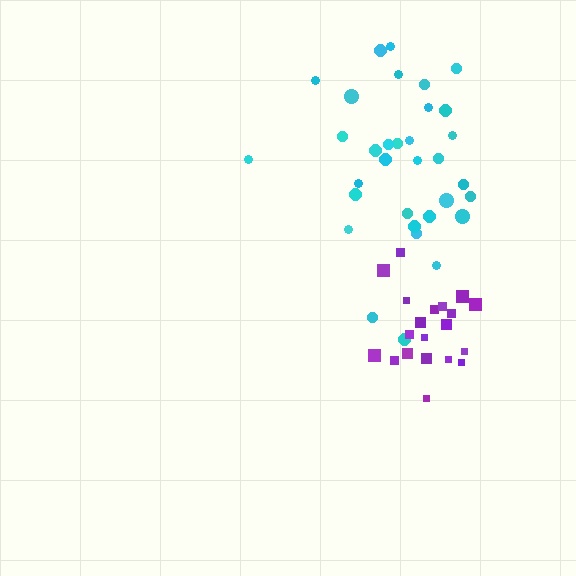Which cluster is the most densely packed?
Purple.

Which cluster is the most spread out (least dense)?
Cyan.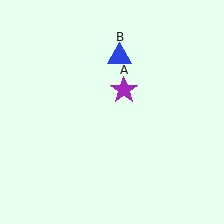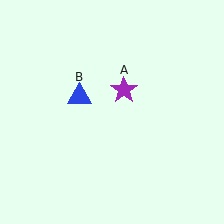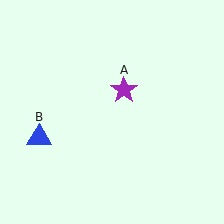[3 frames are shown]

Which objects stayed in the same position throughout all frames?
Purple star (object A) remained stationary.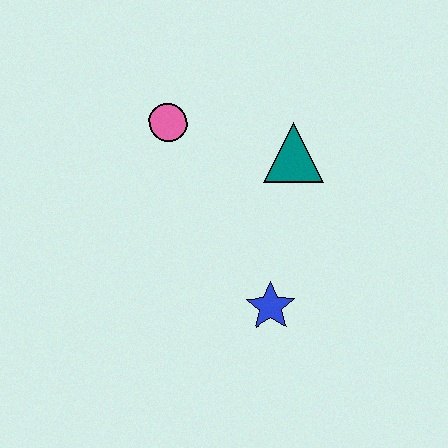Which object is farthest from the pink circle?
The blue star is farthest from the pink circle.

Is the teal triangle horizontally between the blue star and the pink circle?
No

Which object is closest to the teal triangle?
The pink circle is closest to the teal triangle.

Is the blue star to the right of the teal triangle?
No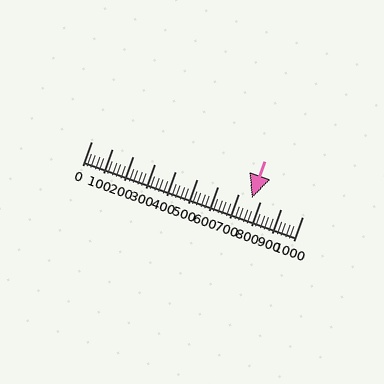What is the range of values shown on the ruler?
The ruler shows values from 0 to 1000.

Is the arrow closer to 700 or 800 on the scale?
The arrow is closer to 800.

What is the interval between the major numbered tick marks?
The major tick marks are spaced 100 units apart.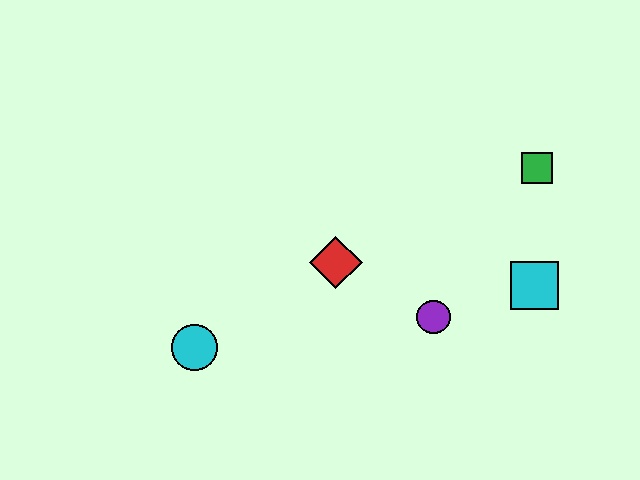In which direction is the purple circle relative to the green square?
The purple circle is below the green square.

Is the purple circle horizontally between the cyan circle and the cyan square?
Yes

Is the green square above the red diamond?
Yes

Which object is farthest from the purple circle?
The cyan circle is farthest from the purple circle.